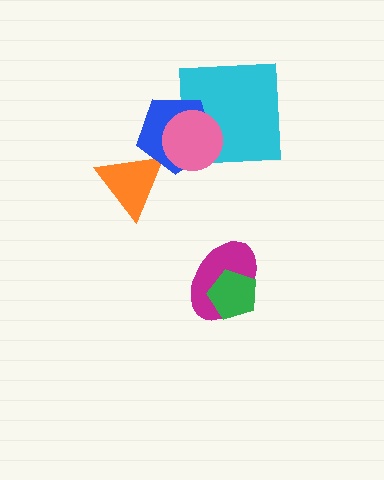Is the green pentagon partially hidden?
No, no other shape covers it.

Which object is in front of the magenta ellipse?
The green pentagon is in front of the magenta ellipse.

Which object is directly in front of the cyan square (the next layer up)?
The blue pentagon is directly in front of the cyan square.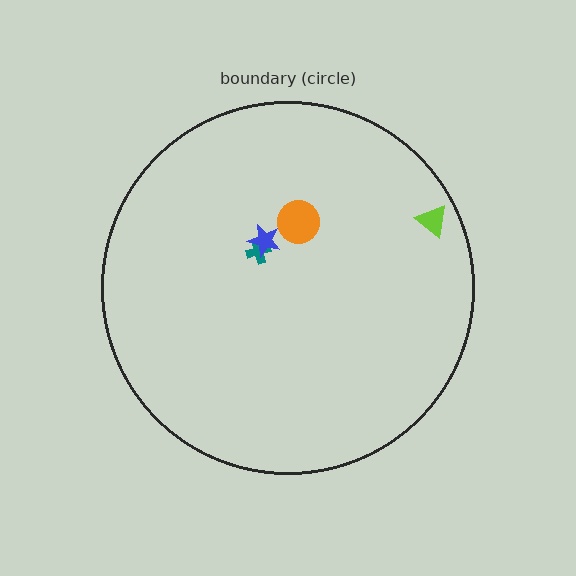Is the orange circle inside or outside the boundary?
Inside.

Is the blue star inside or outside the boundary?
Inside.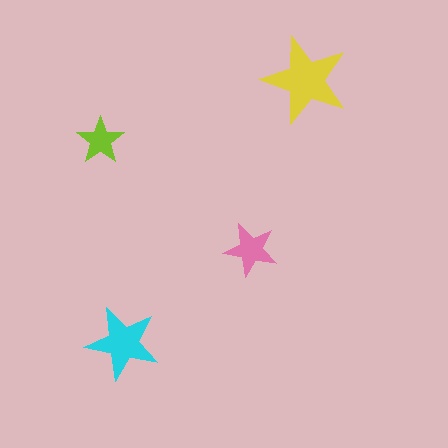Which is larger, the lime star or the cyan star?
The cyan one.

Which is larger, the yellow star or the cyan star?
The yellow one.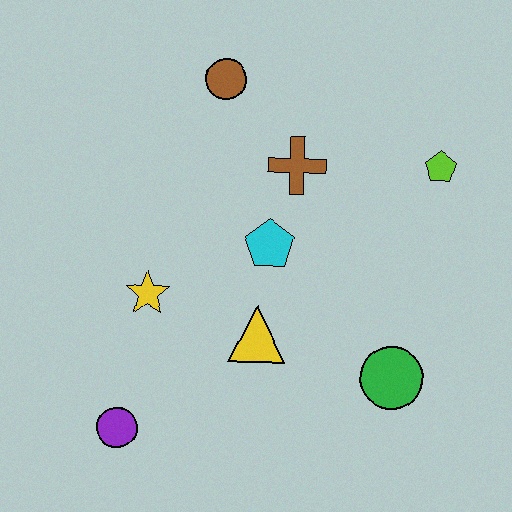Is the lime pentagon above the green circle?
Yes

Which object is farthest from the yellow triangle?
The brown circle is farthest from the yellow triangle.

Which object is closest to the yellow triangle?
The cyan pentagon is closest to the yellow triangle.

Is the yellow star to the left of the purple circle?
No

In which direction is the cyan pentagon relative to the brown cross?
The cyan pentagon is below the brown cross.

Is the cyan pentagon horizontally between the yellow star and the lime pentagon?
Yes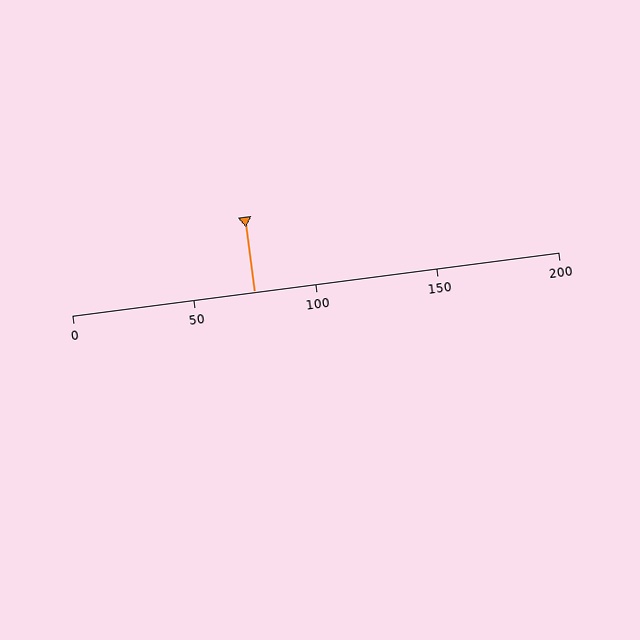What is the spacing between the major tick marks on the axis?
The major ticks are spaced 50 apart.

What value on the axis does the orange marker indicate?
The marker indicates approximately 75.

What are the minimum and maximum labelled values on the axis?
The axis runs from 0 to 200.